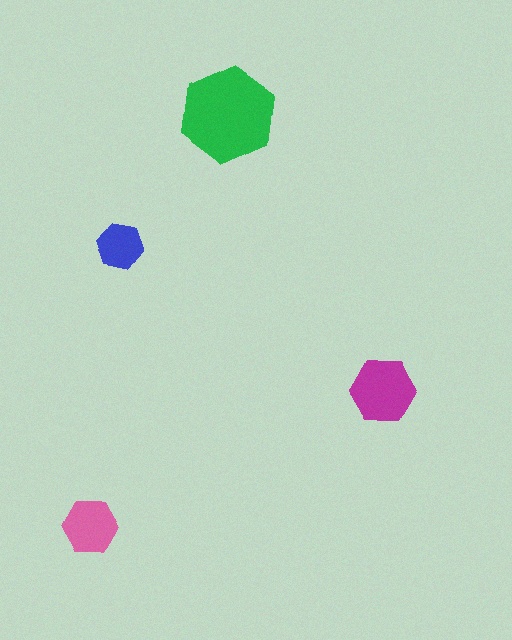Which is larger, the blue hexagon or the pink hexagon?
The pink one.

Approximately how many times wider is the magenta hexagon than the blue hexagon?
About 1.5 times wider.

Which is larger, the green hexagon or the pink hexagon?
The green one.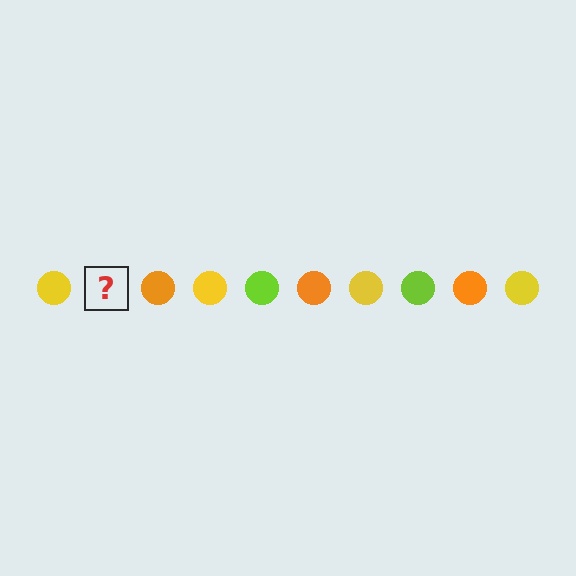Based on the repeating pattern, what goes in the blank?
The blank should be a lime circle.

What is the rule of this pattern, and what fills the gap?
The rule is that the pattern cycles through yellow, lime, orange circles. The gap should be filled with a lime circle.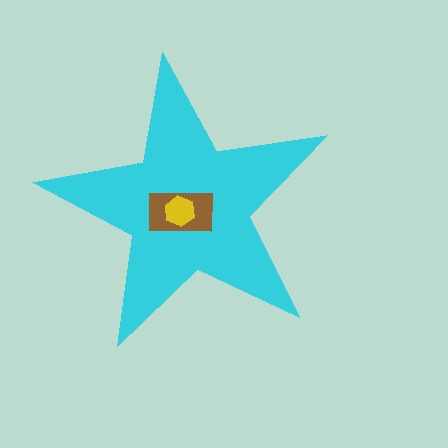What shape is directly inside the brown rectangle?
The yellow hexagon.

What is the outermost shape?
The cyan star.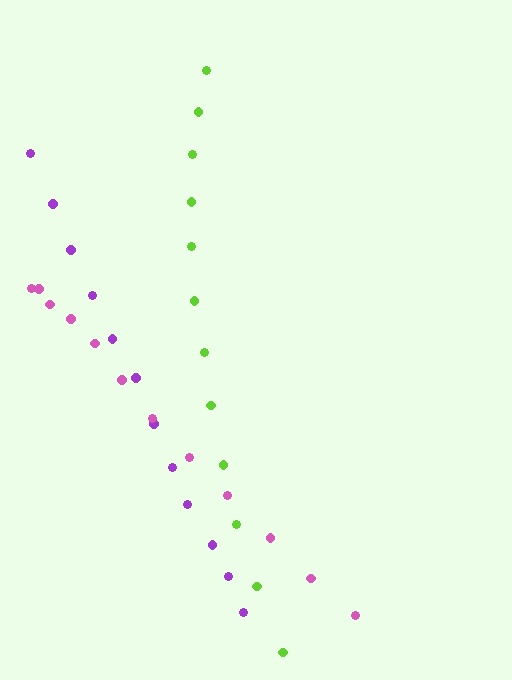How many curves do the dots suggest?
There are 3 distinct paths.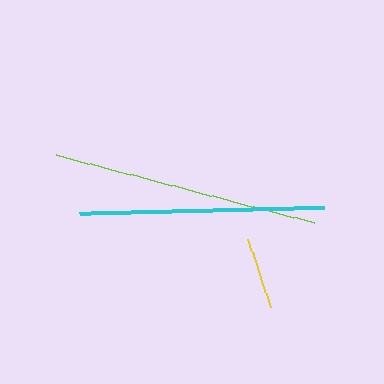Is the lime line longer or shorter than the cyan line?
The lime line is longer than the cyan line.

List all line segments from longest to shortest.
From longest to shortest: lime, cyan, yellow.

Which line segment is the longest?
The lime line is the longest at approximately 266 pixels.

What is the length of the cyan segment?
The cyan segment is approximately 245 pixels long.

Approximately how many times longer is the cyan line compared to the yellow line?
The cyan line is approximately 3.4 times the length of the yellow line.